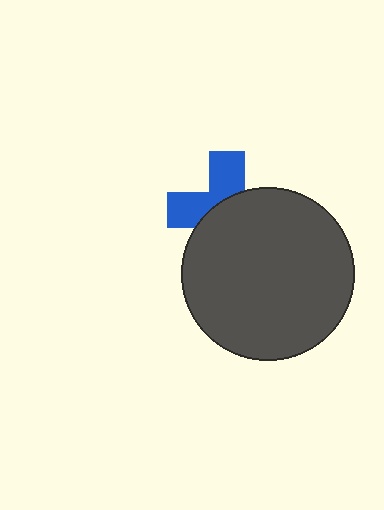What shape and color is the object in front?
The object in front is a dark gray circle.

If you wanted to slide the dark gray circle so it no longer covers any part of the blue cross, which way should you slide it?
Slide it down — that is the most direct way to separate the two shapes.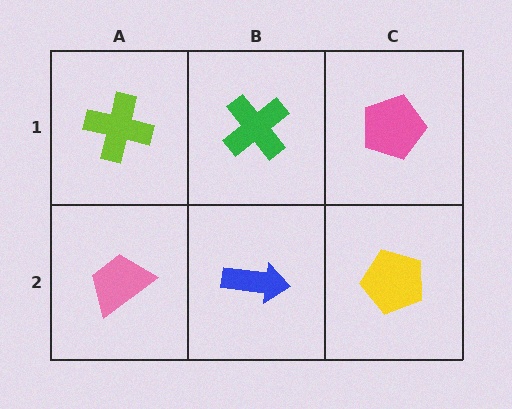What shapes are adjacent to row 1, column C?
A yellow pentagon (row 2, column C), a green cross (row 1, column B).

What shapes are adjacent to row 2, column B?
A green cross (row 1, column B), a pink trapezoid (row 2, column A), a yellow pentagon (row 2, column C).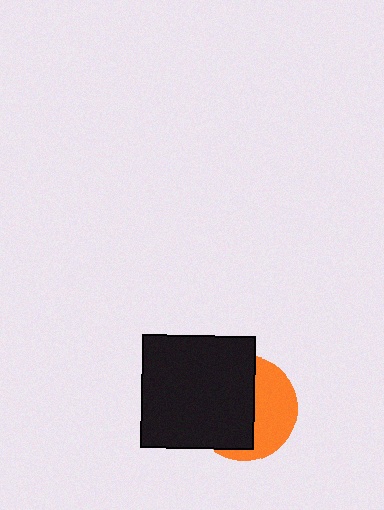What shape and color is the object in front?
The object in front is a black square.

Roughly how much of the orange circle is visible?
A small part of it is visible (roughly 42%).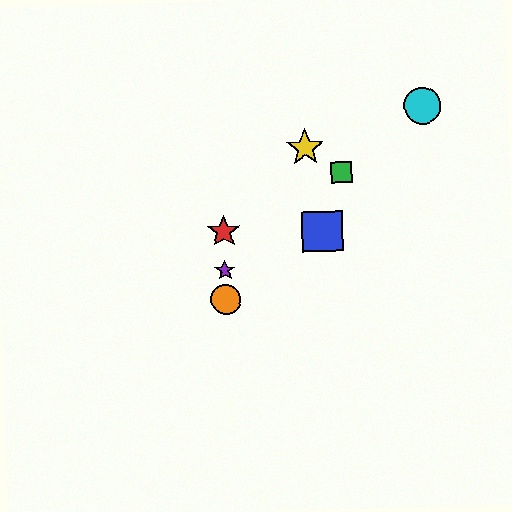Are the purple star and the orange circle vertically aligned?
Yes, both are at x≈225.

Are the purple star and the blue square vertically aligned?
No, the purple star is at x≈225 and the blue square is at x≈322.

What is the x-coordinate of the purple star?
The purple star is at x≈225.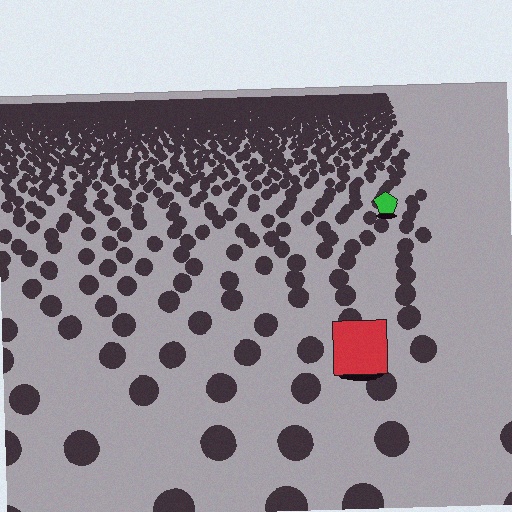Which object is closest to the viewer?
The red square is closest. The texture marks near it are larger and more spread out.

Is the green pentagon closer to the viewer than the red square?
No. The red square is closer — you can tell from the texture gradient: the ground texture is coarser near it.